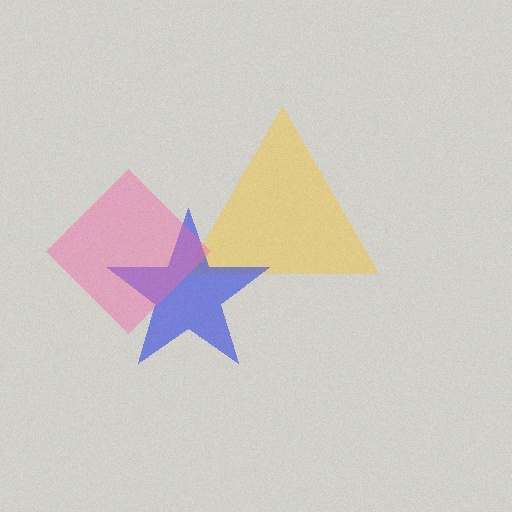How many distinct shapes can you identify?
There are 3 distinct shapes: a yellow triangle, a blue star, a pink diamond.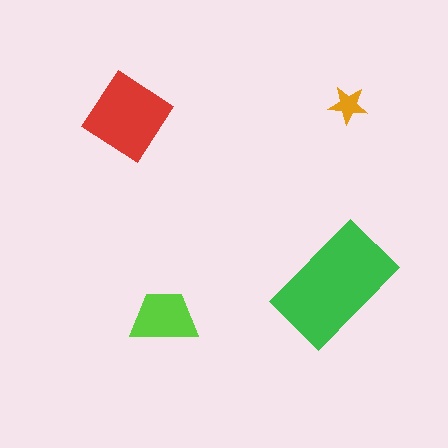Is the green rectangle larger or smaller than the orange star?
Larger.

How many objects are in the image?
There are 4 objects in the image.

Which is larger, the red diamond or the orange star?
The red diamond.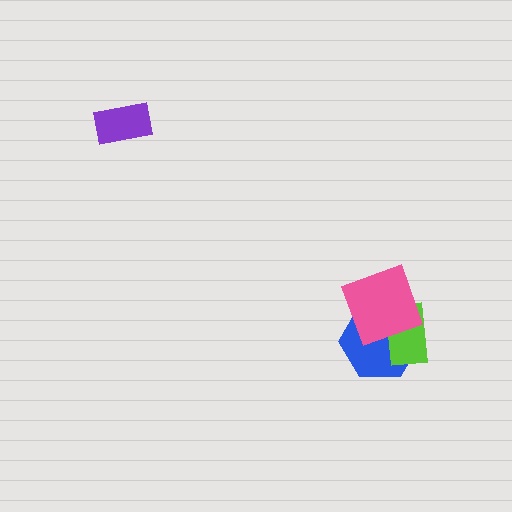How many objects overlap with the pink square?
2 objects overlap with the pink square.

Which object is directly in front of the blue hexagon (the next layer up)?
The lime rectangle is directly in front of the blue hexagon.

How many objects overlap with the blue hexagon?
2 objects overlap with the blue hexagon.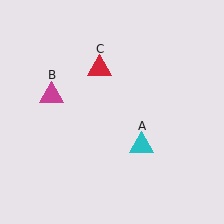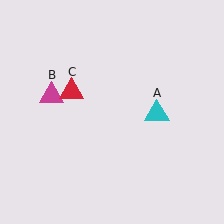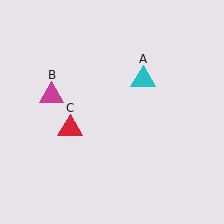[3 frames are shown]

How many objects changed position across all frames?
2 objects changed position: cyan triangle (object A), red triangle (object C).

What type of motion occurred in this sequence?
The cyan triangle (object A), red triangle (object C) rotated counterclockwise around the center of the scene.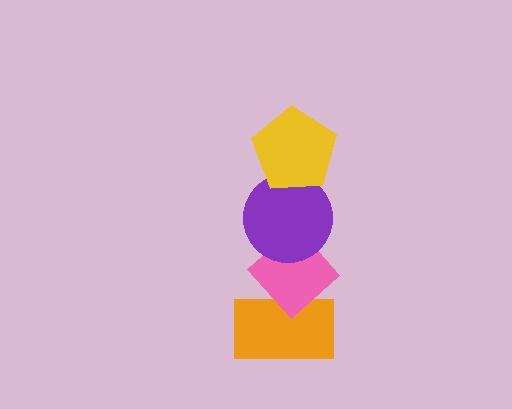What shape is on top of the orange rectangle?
The pink diamond is on top of the orange rectangle.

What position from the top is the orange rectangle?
The orange rectangle is 4th from the top.